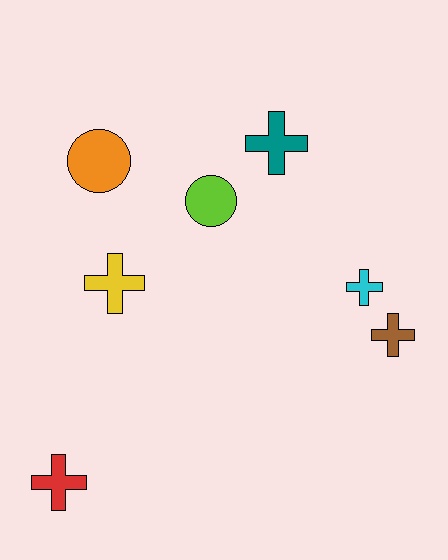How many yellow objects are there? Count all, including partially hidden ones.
There is 1 yellow object.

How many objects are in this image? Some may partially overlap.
There are 7 objects.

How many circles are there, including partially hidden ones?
There are 2 circles.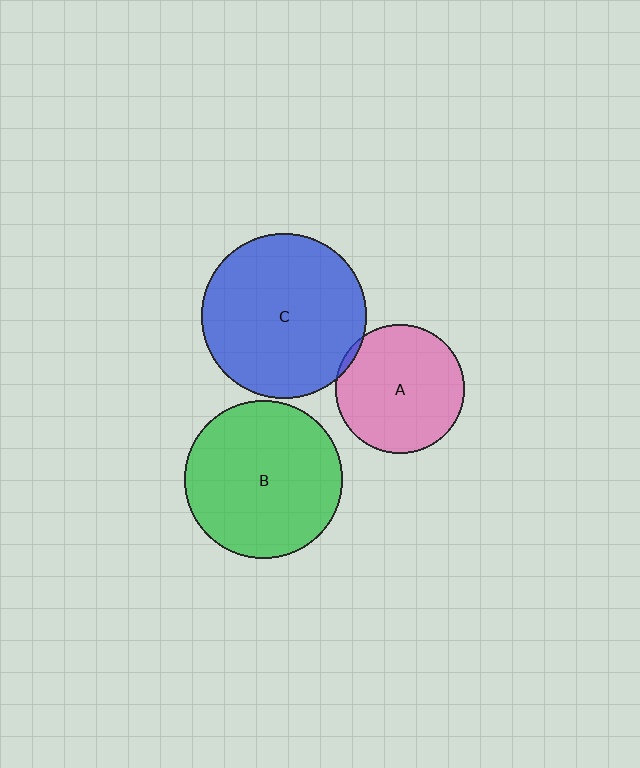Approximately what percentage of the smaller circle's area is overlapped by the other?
Approximately 5%.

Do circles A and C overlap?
Yes.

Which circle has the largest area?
Circle C (blue).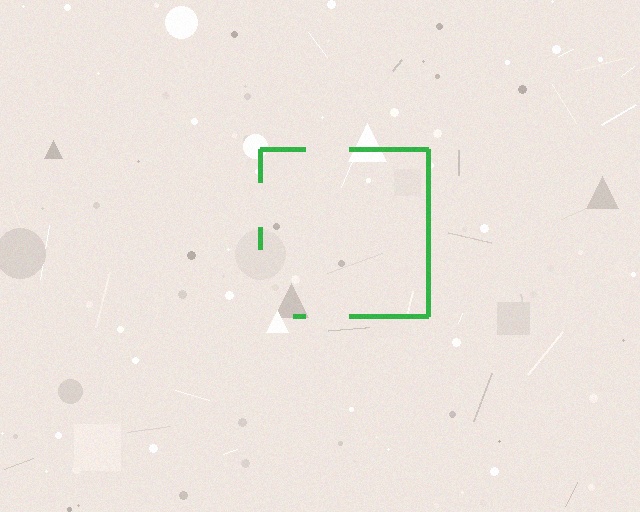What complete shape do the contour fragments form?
The contour fragments form a square.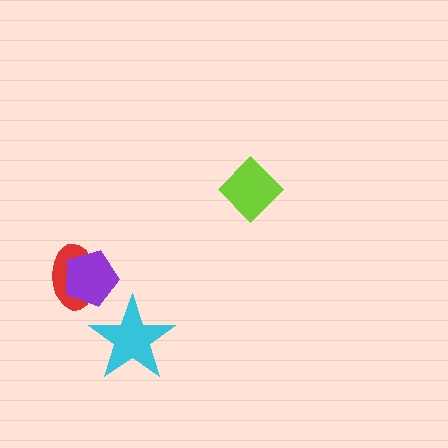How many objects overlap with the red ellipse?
1 object overlaps with the red ellipse.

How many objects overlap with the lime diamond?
0 objects overlap with the lime diamond.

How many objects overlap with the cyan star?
0 objects overlap with the cyan star.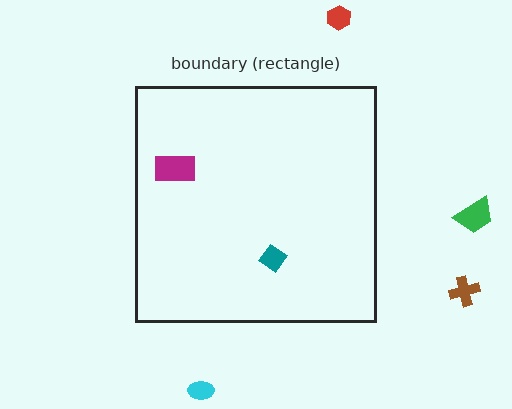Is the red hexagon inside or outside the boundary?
Outside.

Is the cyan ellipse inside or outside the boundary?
Outside.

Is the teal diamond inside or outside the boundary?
Inside.